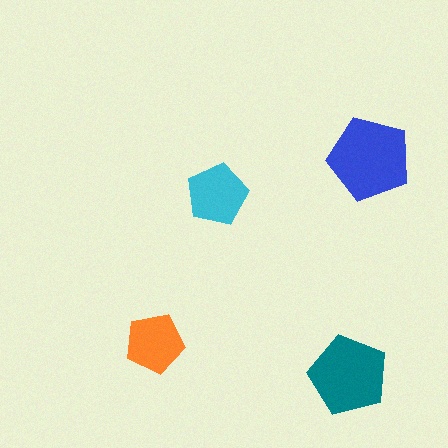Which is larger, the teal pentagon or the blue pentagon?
The blue one.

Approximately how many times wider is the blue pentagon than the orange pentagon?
About 1.5 times wider.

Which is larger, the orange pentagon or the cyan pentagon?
The cyan one.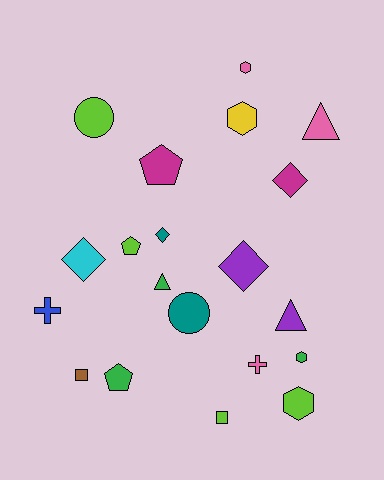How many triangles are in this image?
There are 3 triangles.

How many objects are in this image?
There are 20 objects.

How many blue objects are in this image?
There is 1 blue object.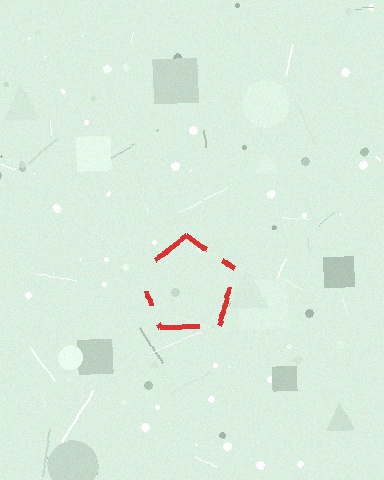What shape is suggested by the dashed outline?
The dashed outline suggests a pentagon.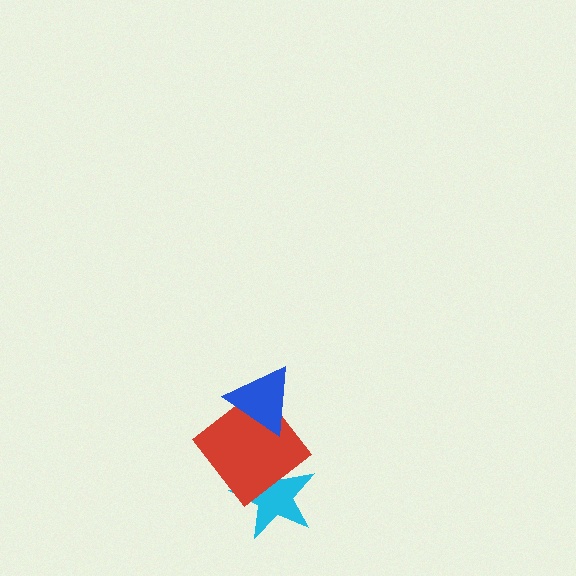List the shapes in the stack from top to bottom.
From top to bottom: the blue triangle, the red diamond, the cyan star.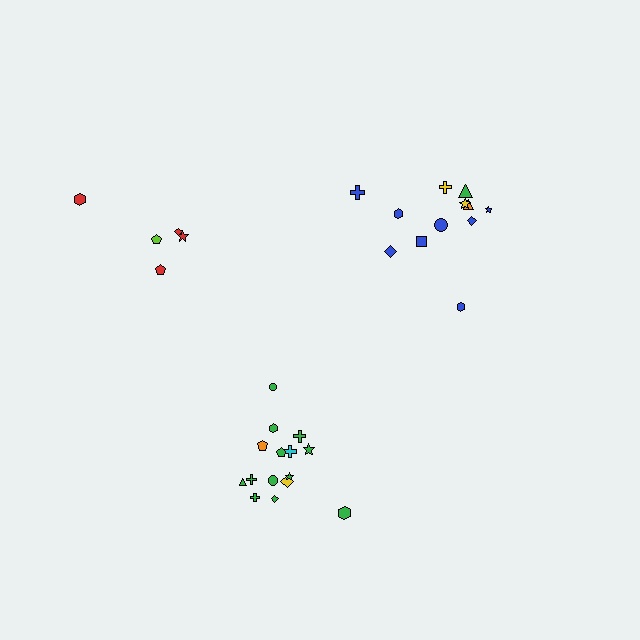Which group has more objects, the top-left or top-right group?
The top-right group.